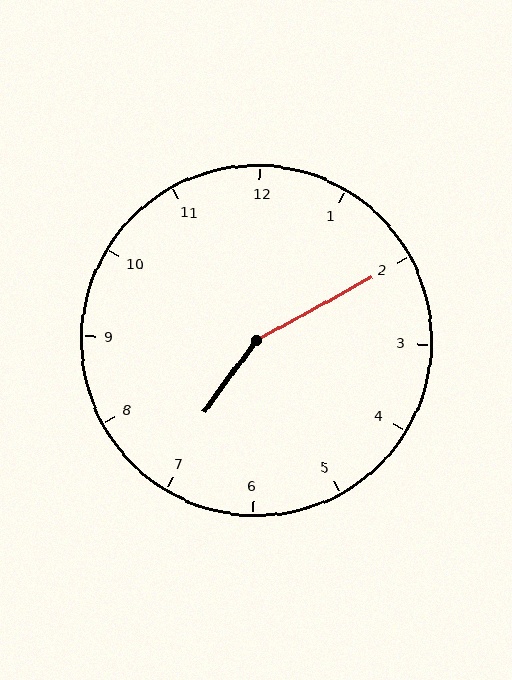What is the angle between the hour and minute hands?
Approximately 155 degrees.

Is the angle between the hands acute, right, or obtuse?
It is obtuse.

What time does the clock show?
7:10.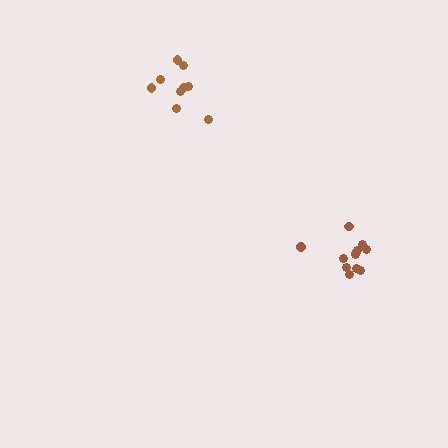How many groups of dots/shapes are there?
There are 2 groups.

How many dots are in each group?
Group 1: 12 dots, Group 2: 9 dots (21 total).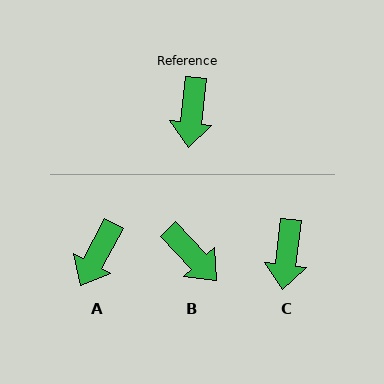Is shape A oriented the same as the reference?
No, it is off by about 22 degrees.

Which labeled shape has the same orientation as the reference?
C.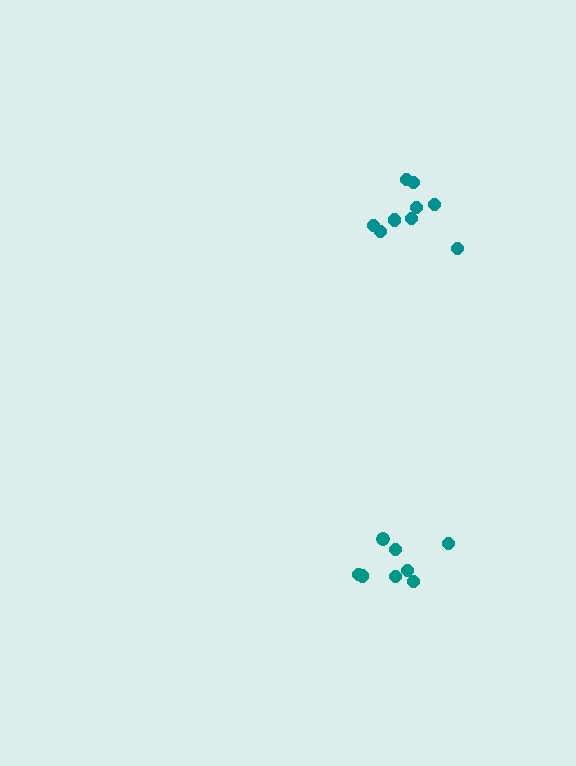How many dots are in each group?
Group 1: 9 dots, Group 2: 8 dots (17 total).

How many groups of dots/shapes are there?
There are 2 groups.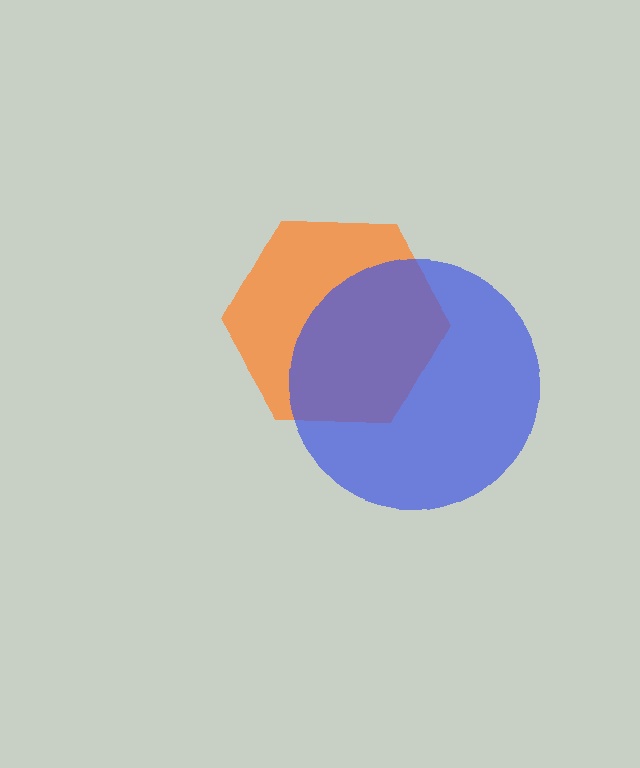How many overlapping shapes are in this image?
There are 2 overlapping shapes in the image.